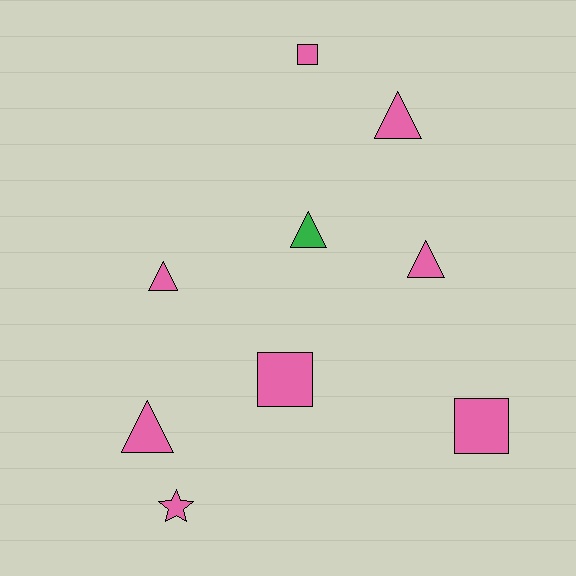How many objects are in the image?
There are 9 objects.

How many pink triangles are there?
There are 4 pink triangles.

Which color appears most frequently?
Pink, with 8 objects.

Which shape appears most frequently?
Triangle, with 5 objects.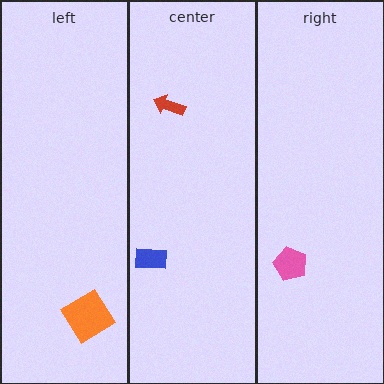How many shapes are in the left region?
1.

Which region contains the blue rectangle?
The center region.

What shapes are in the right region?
The pink pentagon.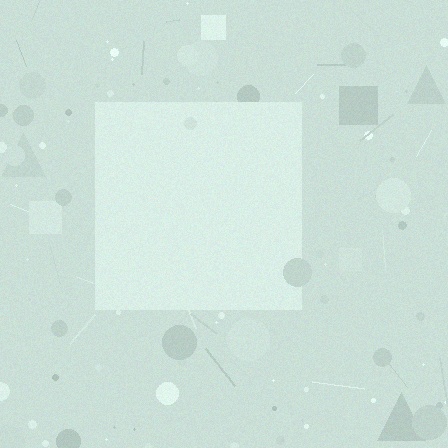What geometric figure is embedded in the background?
A square is embedded in the background.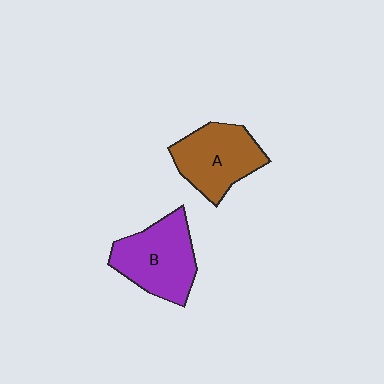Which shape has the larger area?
Shape B (purple).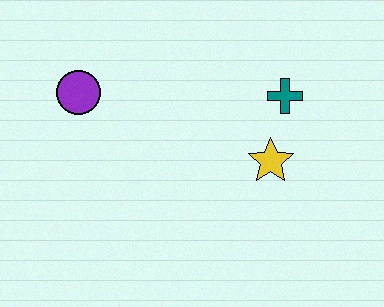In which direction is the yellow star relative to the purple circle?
The yellow star is to the right of the purple circle.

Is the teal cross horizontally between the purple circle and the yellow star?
No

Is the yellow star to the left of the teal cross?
Yes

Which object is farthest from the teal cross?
The purple circle is farthest from the teal cross.